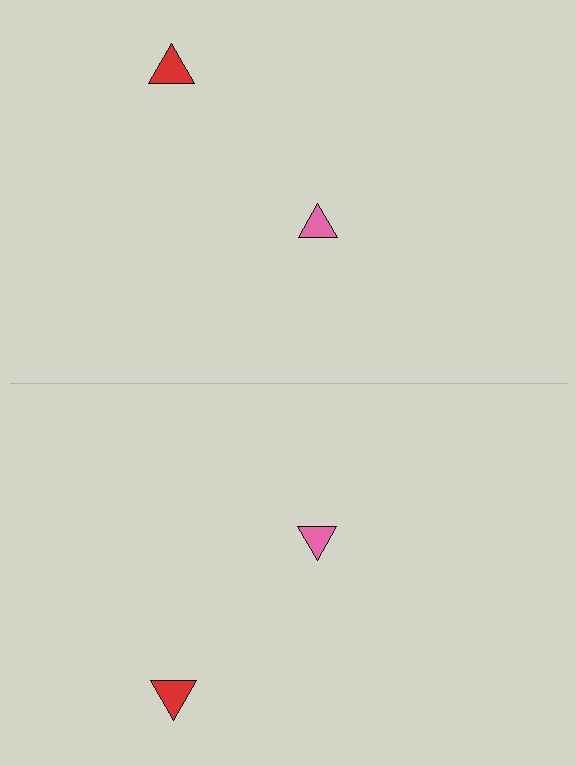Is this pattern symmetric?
Yes, this pattern has bilateral (reflection) symmetry.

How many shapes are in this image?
There are 4 shapes in this image.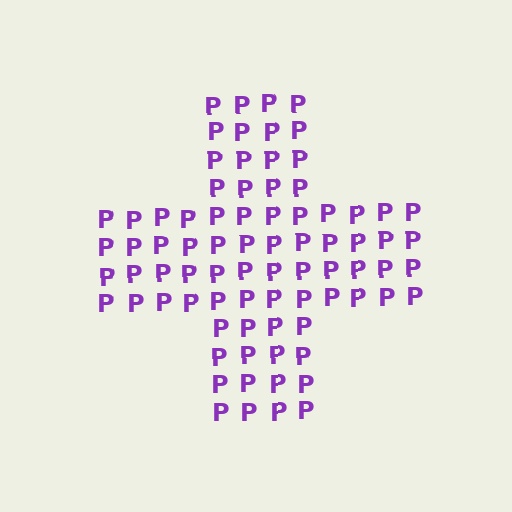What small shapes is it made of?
It is made of small letter P's.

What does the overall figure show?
The overall figure shows a cross.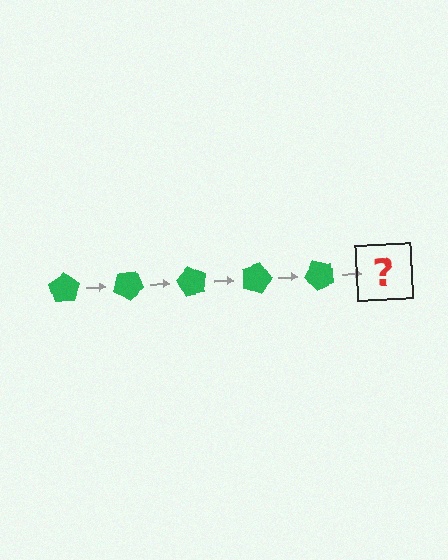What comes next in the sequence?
The next element should be a green pentagon rotated 150 degrees.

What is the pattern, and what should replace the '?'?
The pattern is that the pentagon rotates 30 degrees each step. The '?' should be a green pentagon rotated 150 degrees.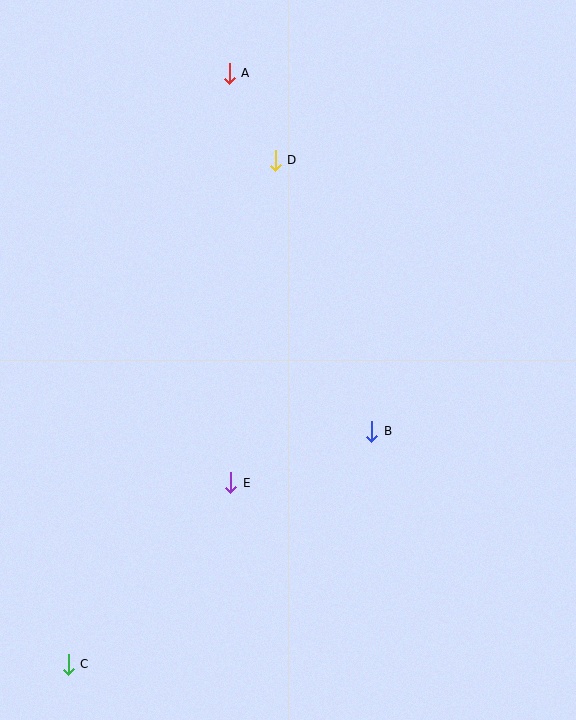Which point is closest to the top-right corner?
Point D is closest to the top-right corner.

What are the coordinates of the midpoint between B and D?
The midpoint between B and D is at (323, 296).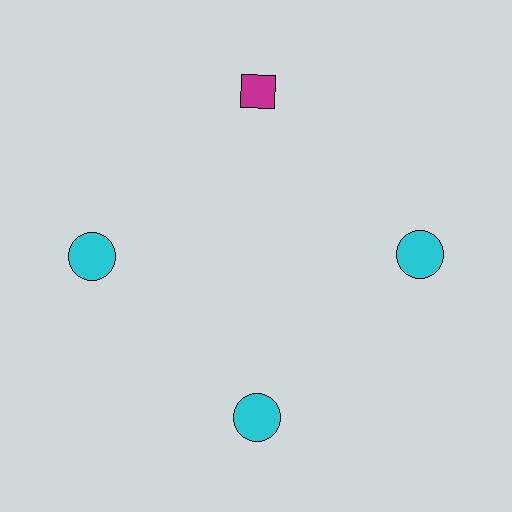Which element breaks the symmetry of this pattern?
The magenta diamond at roughly the 12 o'clock position breaks the symmetry. All other shapes are cyan circles.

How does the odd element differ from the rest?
It differs in both color (magenta instead of cyan) and shape (diamond instead of circle).